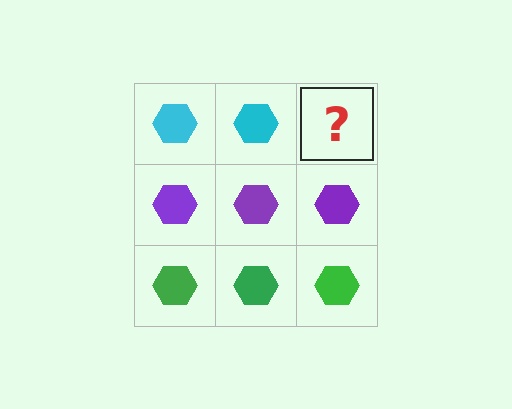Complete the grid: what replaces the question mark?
The question mark should be replaced with a cyan hexagon.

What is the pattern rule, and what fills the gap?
The rule is that each row has a consistent color. The gap should be filled with a cyan hexagon.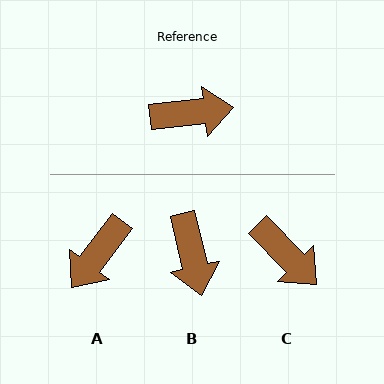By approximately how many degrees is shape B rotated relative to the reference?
Approximately 83 degrees clockwise.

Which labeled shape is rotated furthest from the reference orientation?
A, about 134 degrees away.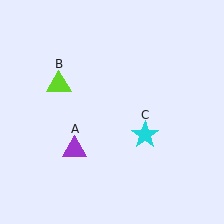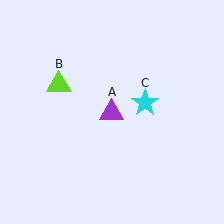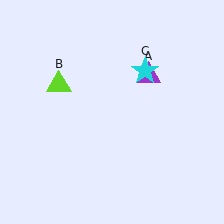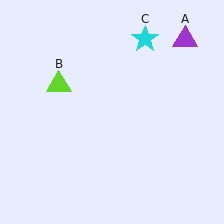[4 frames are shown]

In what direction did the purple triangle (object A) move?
The purple triangle (object A) moved up and to the right.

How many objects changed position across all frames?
2 objects changed position: purple triangle (object A), cyan star (object C).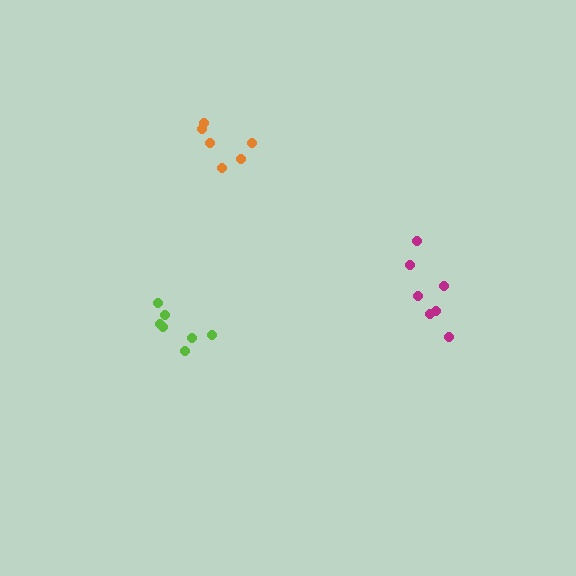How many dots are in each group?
Group 1: 7 dots, Group 2: 7 dots, Group 3: 6 dots (20 total).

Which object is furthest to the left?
The lime cluster is leftmost.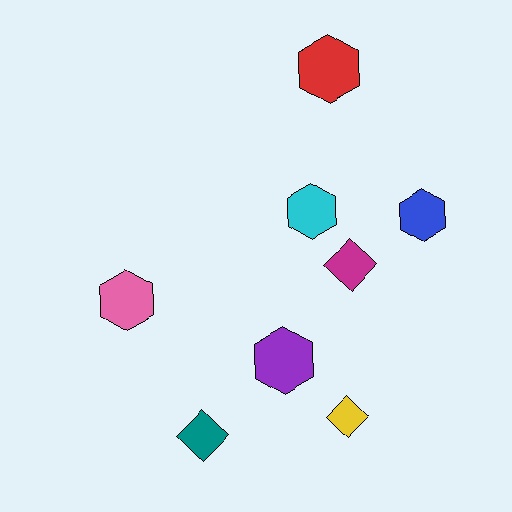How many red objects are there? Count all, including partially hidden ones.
There is 1 red object.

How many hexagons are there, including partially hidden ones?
There are 5 hexagons.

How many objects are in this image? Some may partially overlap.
There are 8 objects.